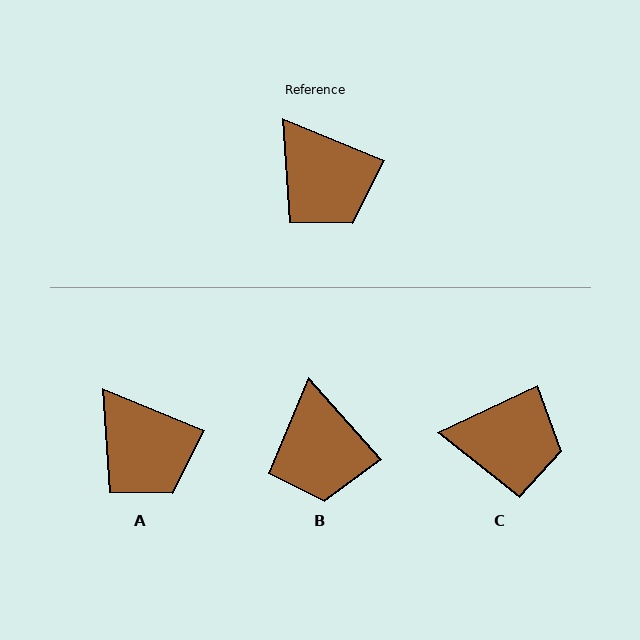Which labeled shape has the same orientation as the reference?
A.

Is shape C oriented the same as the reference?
No, it is off by about 48 degrees.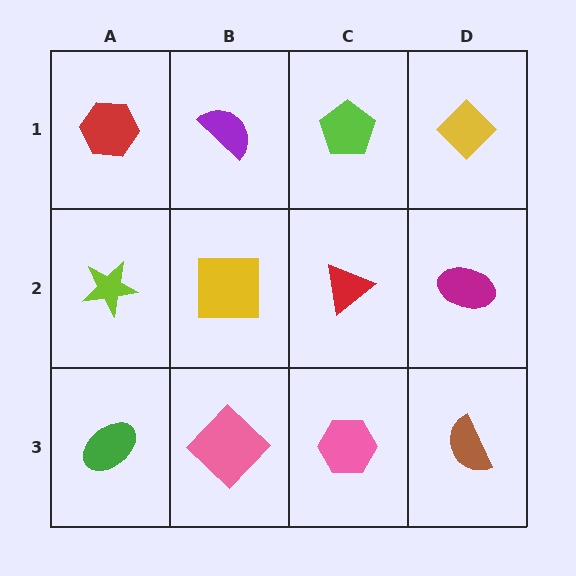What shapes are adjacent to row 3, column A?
A lime star (row 2, column A), a pink diamond (row 3, column B).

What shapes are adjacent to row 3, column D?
A magenta ellipse (row 2, column D), a pink hexagon (row 3, column C).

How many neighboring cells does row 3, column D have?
2.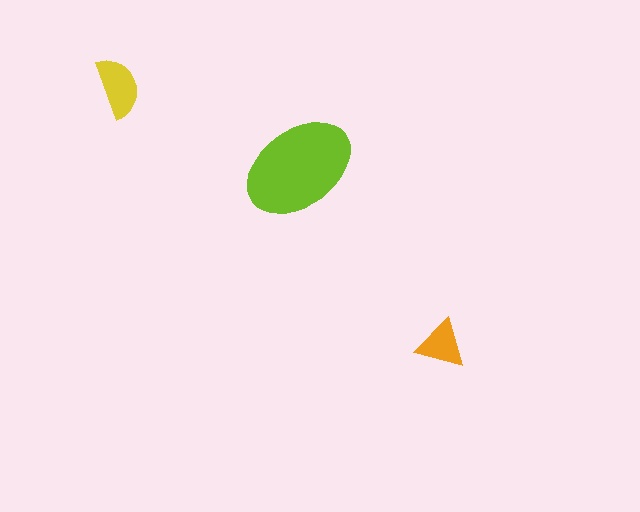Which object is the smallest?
The orange triangle.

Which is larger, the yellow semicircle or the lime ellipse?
The lime ellipse.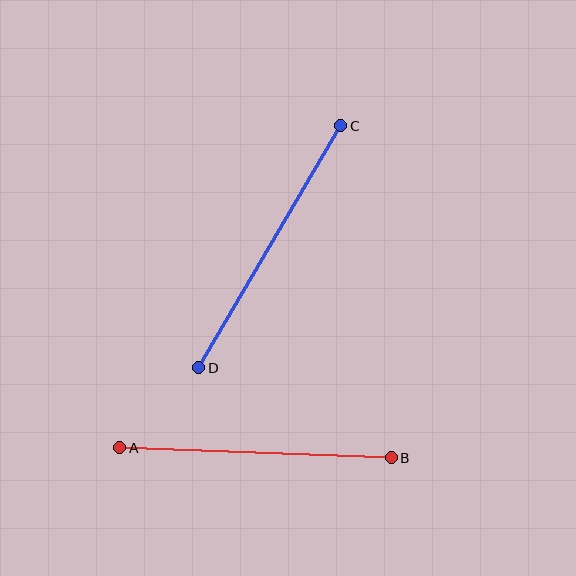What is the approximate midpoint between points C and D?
The midpoint is at approximately (270, 247) pixels.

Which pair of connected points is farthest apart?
Points C and D are farthest apart.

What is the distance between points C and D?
The distance is approximately 281 pixels.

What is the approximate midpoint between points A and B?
The midpoint is at approximately (256, 453) pixels.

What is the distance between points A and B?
The distance is approximately 272 pixels.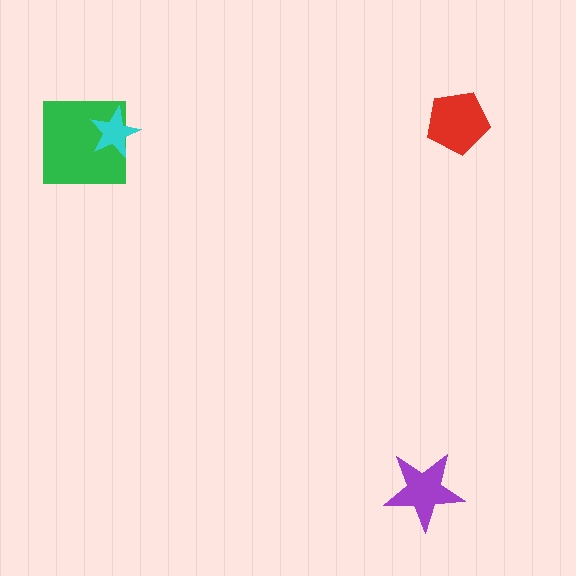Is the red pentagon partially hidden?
No, no other shape covers it.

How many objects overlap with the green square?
1 object overlaps with the green square.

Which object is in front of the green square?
The cyan star is in front of the green square.